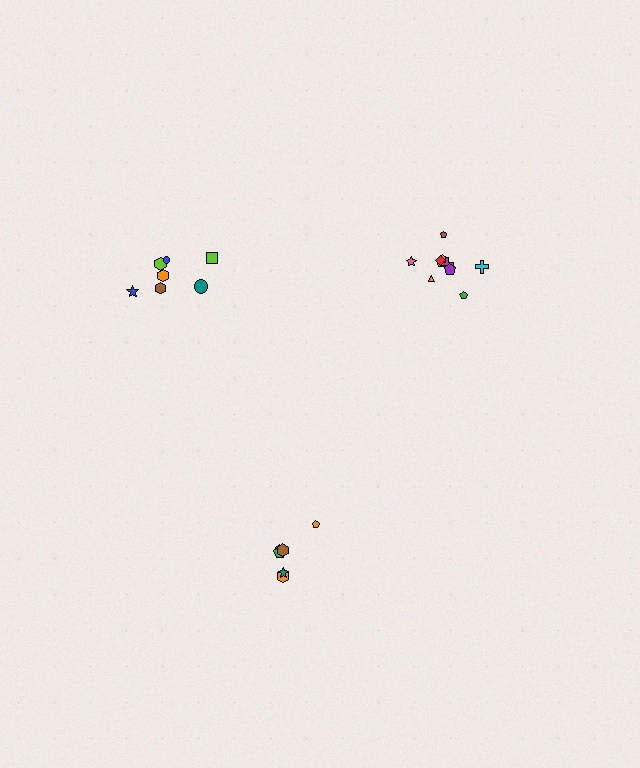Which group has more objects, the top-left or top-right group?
The top-right group.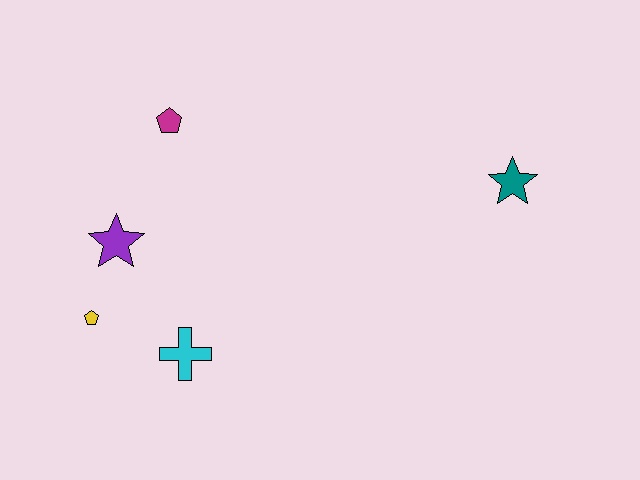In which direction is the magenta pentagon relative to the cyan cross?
The magenta pentagon is above the cyan cross.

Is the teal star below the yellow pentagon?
No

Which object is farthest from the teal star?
The yellow pentagon is farthest from the teal star.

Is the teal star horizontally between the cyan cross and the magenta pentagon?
No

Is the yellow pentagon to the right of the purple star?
No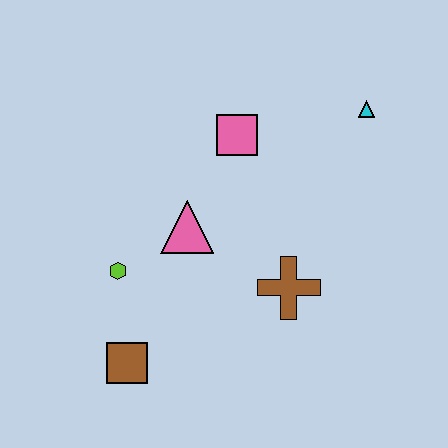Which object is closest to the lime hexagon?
The pink triangle is closest to the lime hexagon.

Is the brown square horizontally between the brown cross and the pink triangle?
No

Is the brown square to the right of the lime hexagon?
Yes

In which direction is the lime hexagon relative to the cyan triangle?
The lime hexagon is to the left of the cyan triangle.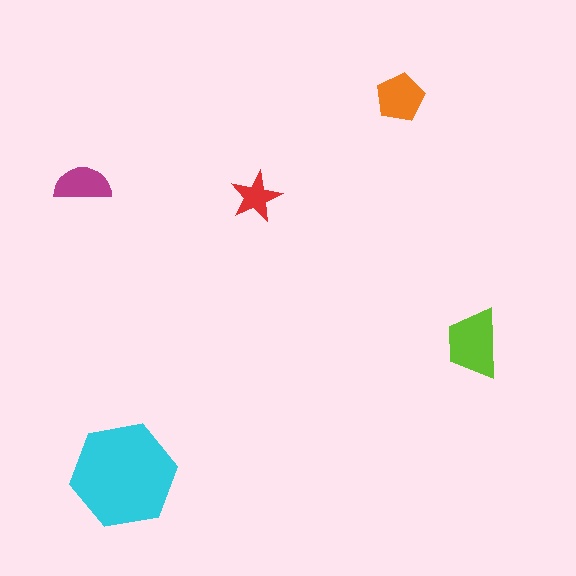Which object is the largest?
The cyan hexagon.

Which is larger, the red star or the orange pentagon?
The orange pentagon.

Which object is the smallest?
The red star.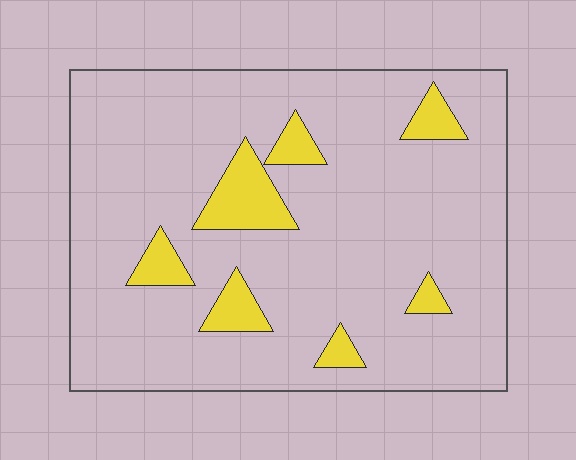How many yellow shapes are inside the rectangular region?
7.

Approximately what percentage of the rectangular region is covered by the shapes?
Approximately 10%.